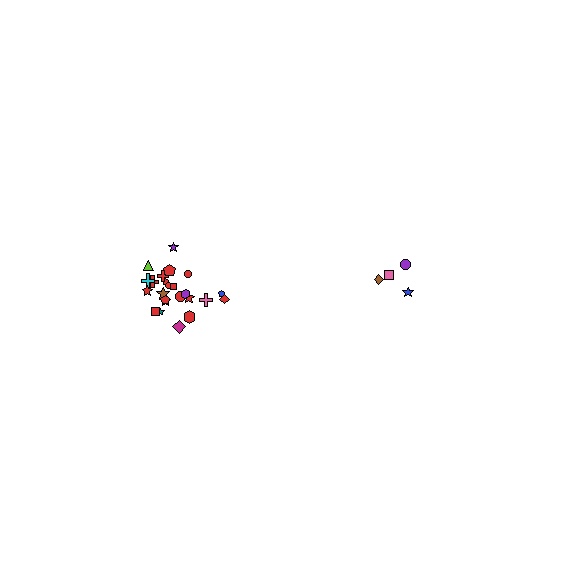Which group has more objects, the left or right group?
The left group.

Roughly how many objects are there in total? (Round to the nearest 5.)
Roughly 30 objects in total.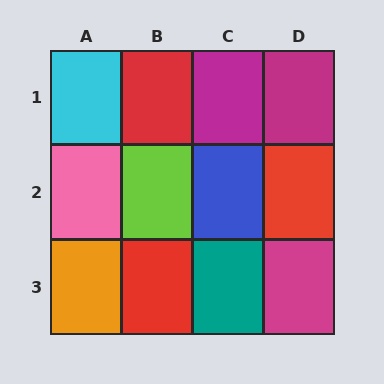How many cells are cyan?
1 cell is cyan.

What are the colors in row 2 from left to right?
Pink, lime, blue, red.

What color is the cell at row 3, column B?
Red.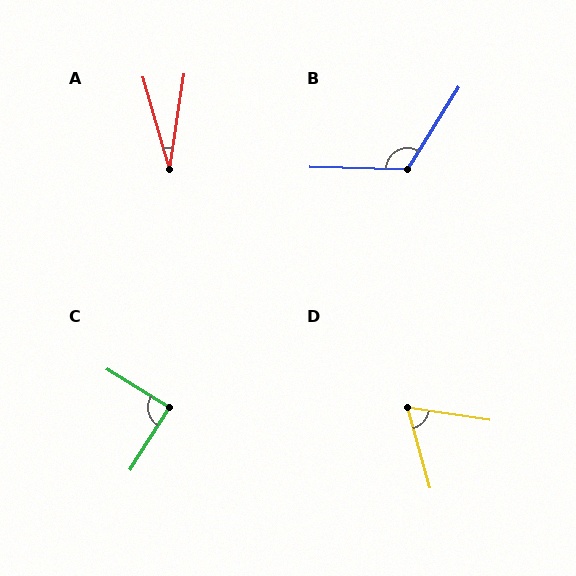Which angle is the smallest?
A, at approximately 25 degrees.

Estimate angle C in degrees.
Approximately 90 degrees.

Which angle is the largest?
B, at approximately 120 degrees.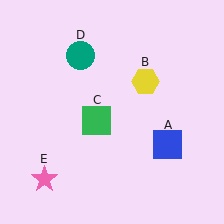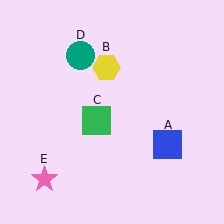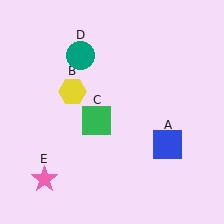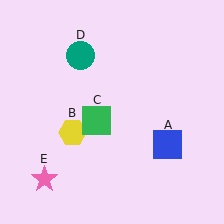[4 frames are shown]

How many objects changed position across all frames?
1 object changed position: yellow hexagon (object B).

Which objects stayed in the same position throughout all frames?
Blue square (object A) and green square (object C) and teal circle (object D) and pink star (object E) remained stationary.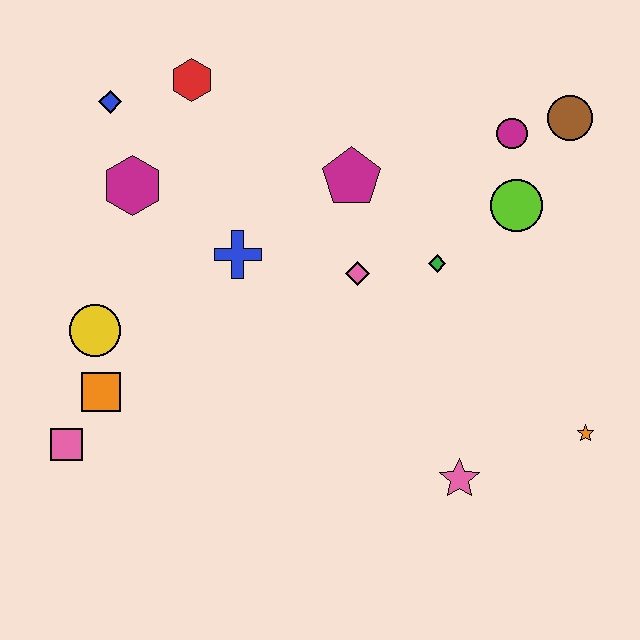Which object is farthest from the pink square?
The brown circle is farthest from the pink square.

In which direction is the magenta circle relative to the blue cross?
The magenta circle is to the right of the blue cross.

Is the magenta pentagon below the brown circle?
Yes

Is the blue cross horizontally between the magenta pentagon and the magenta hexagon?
Yes